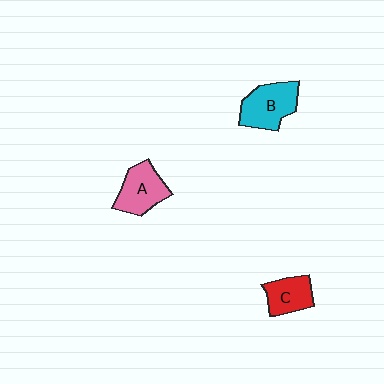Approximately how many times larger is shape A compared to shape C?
Approximately 1.2 times.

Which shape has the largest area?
Shape B (cyan).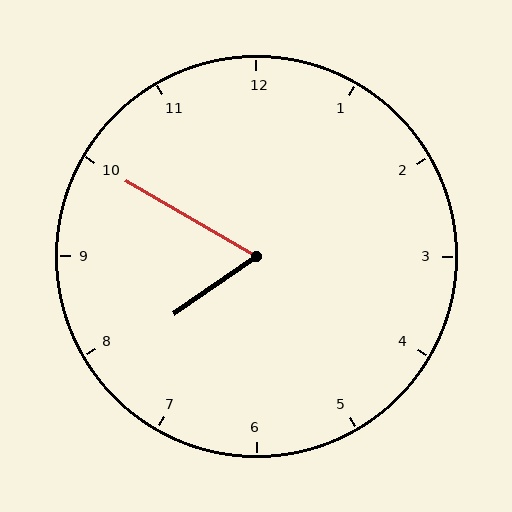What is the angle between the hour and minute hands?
Approximately 65 degrees.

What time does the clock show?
7:50.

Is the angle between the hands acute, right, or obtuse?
It is acute.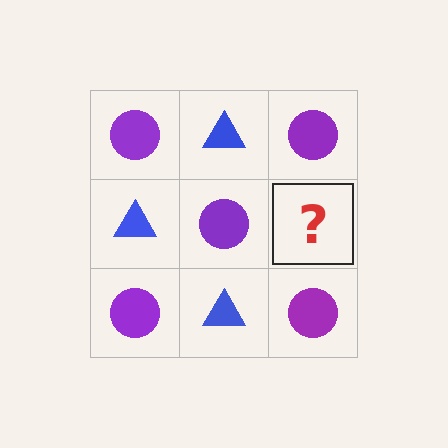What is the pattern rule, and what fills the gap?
The rule is that it alternates purple circle and blue triangle in a checkerboard pattern. The gap should be filled with a blue triangle.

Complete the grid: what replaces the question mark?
The question mark should be replaced with a blue triangle.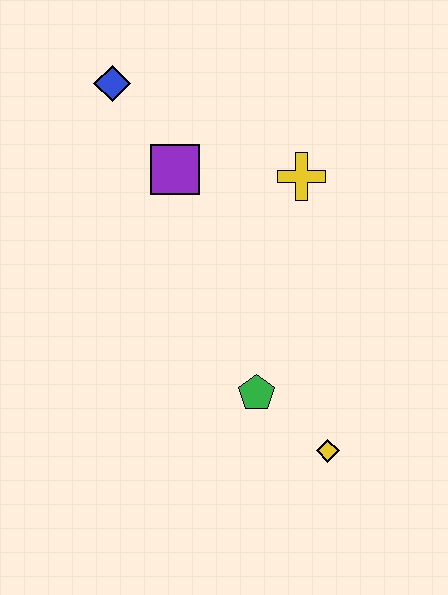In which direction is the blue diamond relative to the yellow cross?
The blue diamond is to the left of the yellow cross.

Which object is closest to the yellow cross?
The purple square is closest to the yellow cross.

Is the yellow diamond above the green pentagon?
No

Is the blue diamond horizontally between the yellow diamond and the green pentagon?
No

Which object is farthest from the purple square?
The yellow diamond is farthest from the purple square.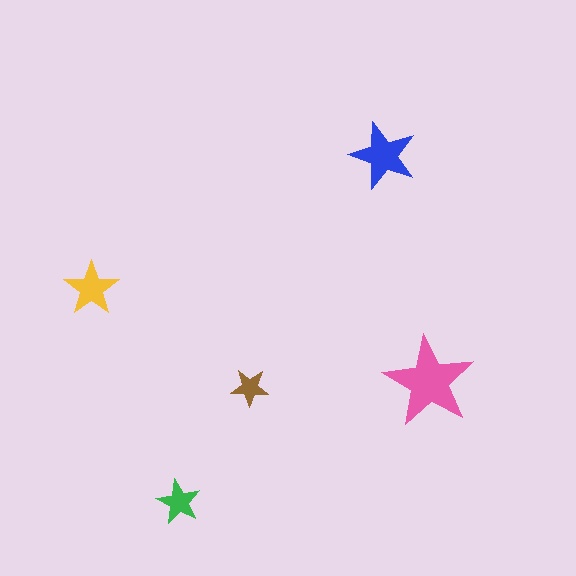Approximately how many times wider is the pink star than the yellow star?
About 1.5 times wider.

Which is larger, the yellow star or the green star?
The yellow one.